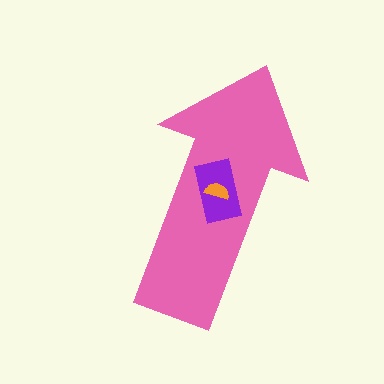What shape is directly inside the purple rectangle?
The orange semicircle.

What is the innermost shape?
The orange semicircle.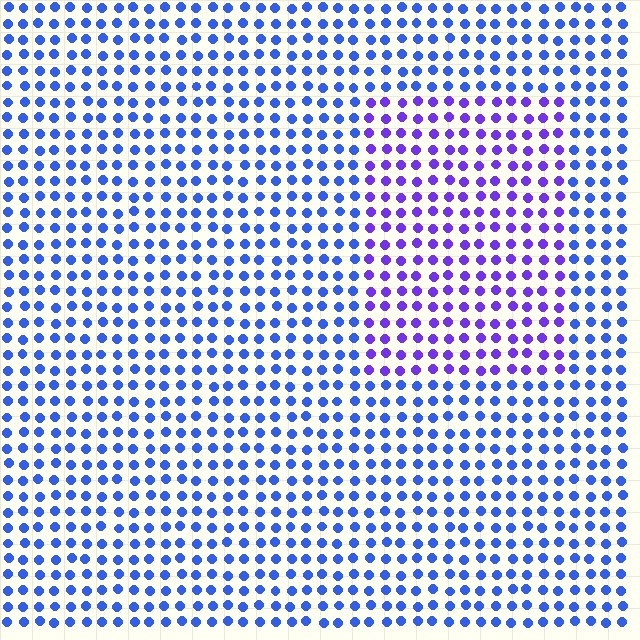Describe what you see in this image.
The image is filled with small blue elements in a uniform arrangement. A rectangle-shaped region is visible where the elements are tinted to a slightly different hue, forming a subtle color boundary.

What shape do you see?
I see a rectangle.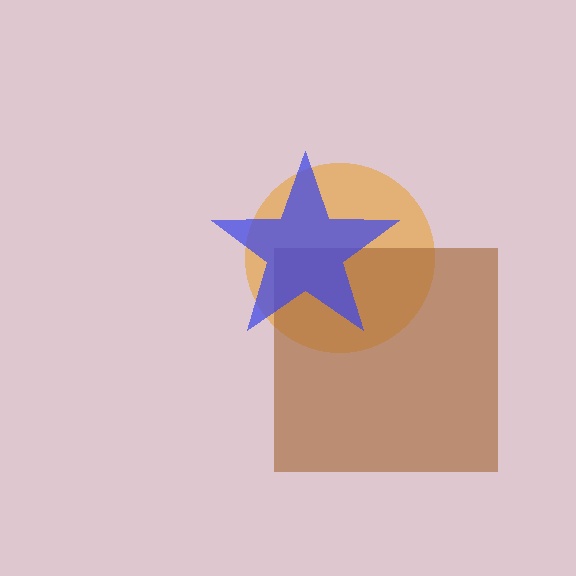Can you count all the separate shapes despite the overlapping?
Yes, there are 3 separate shapes.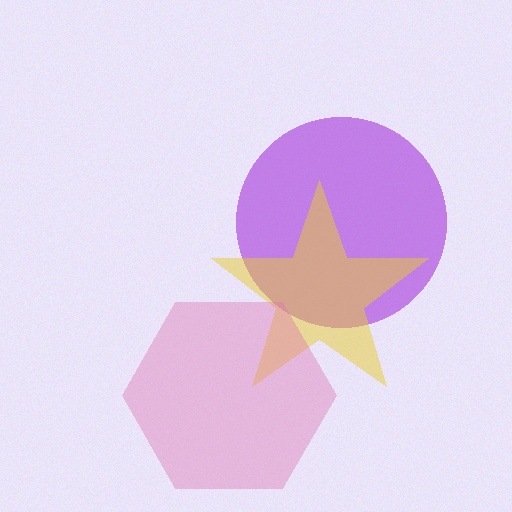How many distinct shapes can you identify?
There are 3 distinct shapes: a purple circle, a yellow star, a pink hexagon.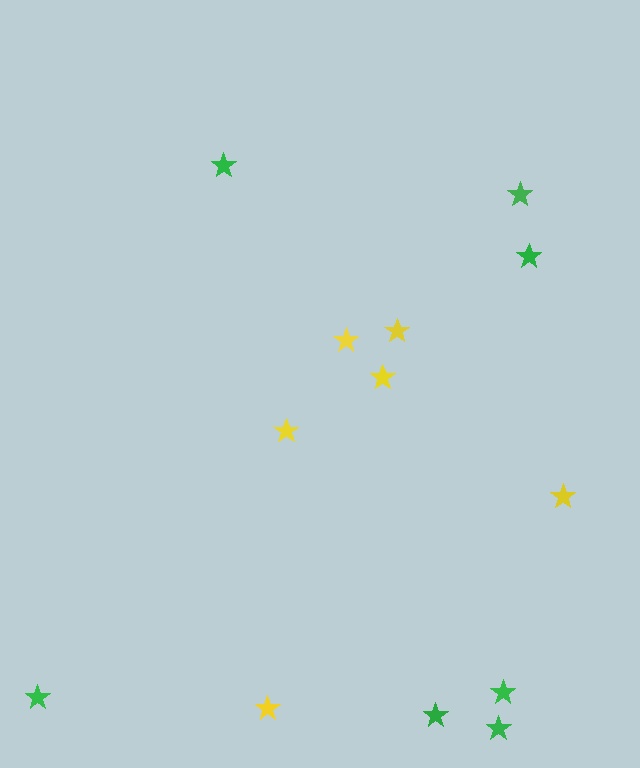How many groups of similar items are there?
There are 2 groups: one group of yellow stars (6) and one group of green stars (7).